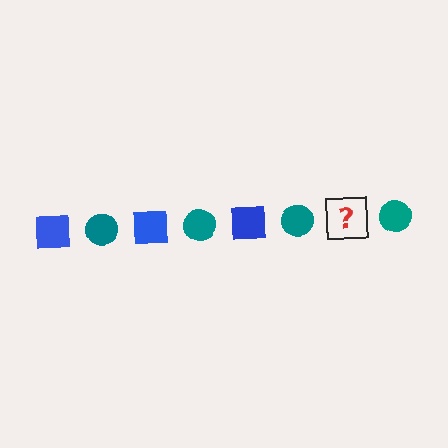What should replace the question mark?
The question mark should be replaced with a blue square.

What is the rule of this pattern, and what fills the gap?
The rule is that the pattern alternates between blue square and teal circle. The gap should be filled with a blue square.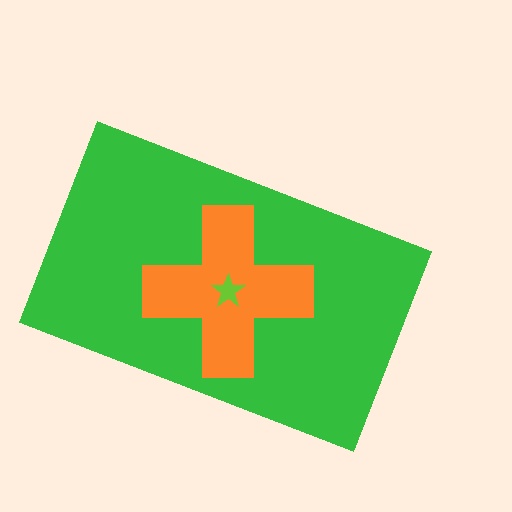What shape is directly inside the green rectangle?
The orange cross.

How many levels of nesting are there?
3.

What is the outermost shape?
The green rectangle.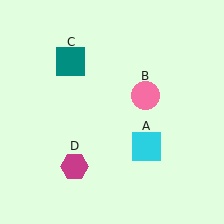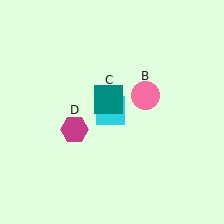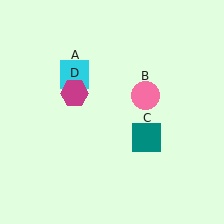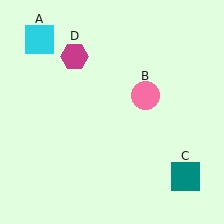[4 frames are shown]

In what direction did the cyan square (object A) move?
The cyan square (object A) moved up and to the left.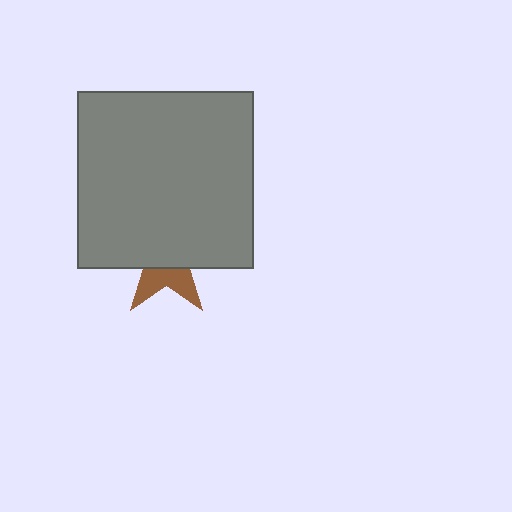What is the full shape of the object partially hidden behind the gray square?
The partially hidden object is a brown star.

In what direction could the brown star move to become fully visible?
The brown star could move down. That would shift it out from behind the gray square entirely.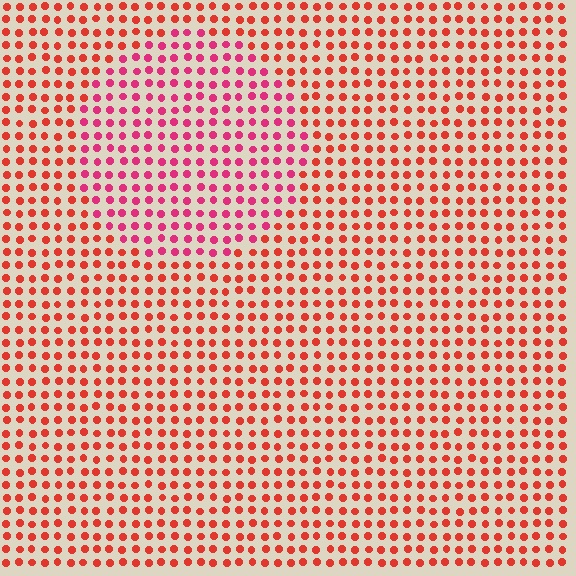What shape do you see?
I see a circle.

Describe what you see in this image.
The image is filled with small red elements in a uniform arrangement. A circle-shaped region is visible where the elements are tinted to a slightly different hue, forming a subtle color boundary.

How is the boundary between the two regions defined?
The boundary is defined purely by a slight shift in hue (about 30 degrees). Spacing, size, and orientation are identical on both sides.